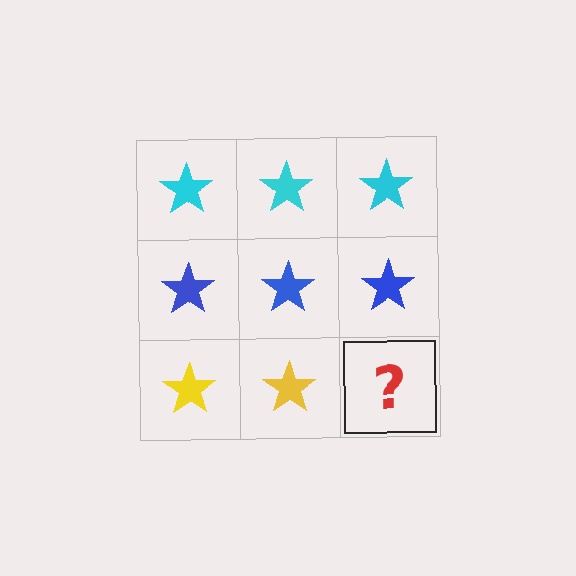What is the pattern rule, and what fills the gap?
The rule is that each row has a consistent color. The gap should be filled with a yellow star.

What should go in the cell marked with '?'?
The missing cell should contain a yellow star.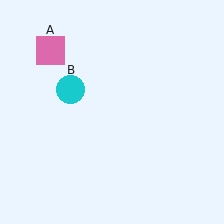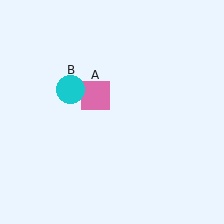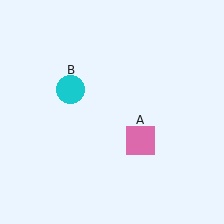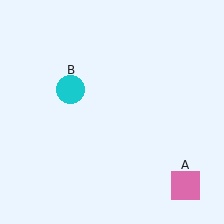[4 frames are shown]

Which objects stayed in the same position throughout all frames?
Cyan circle (object B) remained stationary.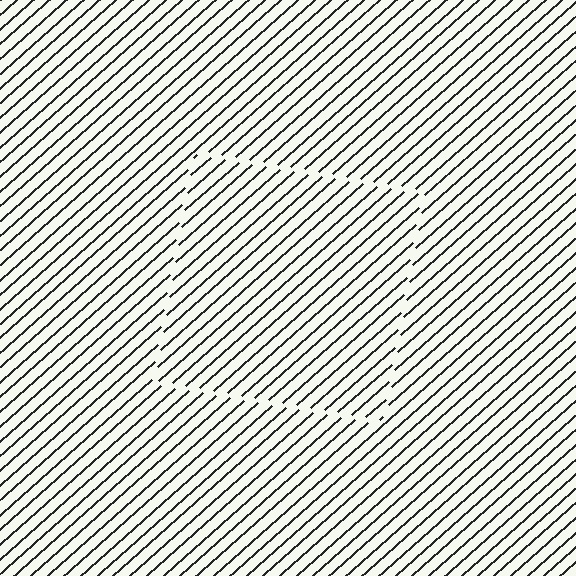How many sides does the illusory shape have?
4 sides — the line-ends trace a square.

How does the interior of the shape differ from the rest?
The interior of the shape contains the same grating, shifted by half a period — the contour is defined by the phase discontinuity where line-ends from the inner and outer gratings abut.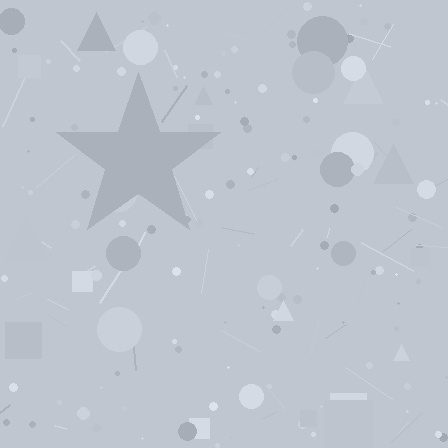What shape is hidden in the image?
A star is hidden in the image.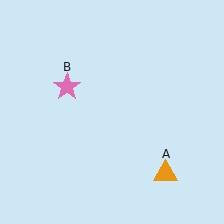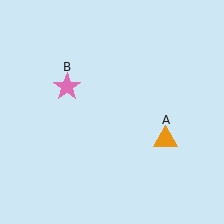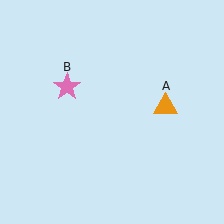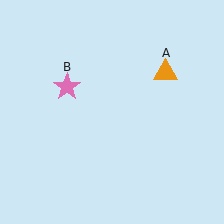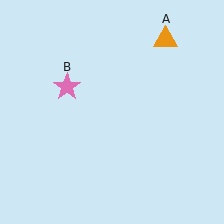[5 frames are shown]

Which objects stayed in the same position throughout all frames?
Pink star (object B) remained stationary.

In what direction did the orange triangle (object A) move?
The orange triangle (object A) moved up.